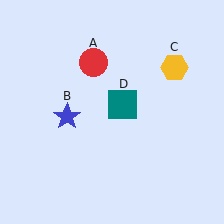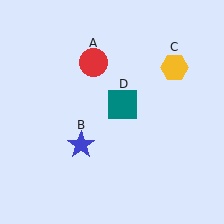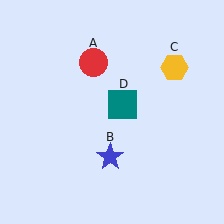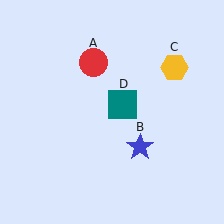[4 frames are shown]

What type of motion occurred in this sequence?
The blue star (object B) rotated counterclockwise around the center of the scene.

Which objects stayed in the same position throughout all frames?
Red circle (object A) and yellow hexagon (object C) and teal square (object D) remained stationary.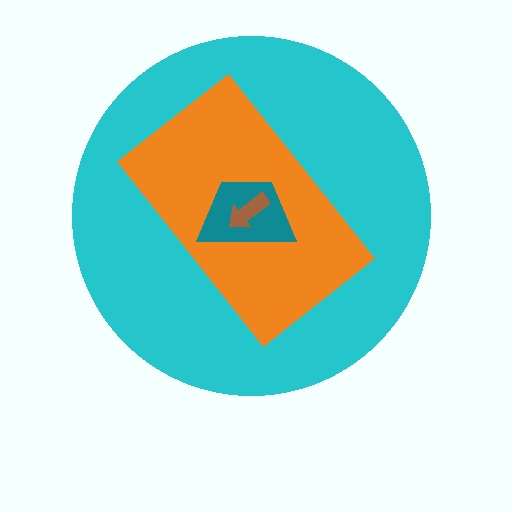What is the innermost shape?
The brown arrow.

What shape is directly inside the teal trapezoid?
The brown arrow.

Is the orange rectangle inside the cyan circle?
Yes.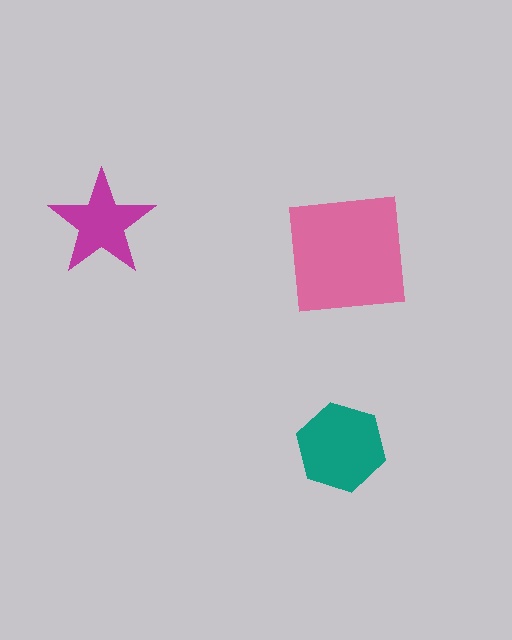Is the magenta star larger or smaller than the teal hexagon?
Smaller.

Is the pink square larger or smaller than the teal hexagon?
Larger.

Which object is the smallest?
The magenta star.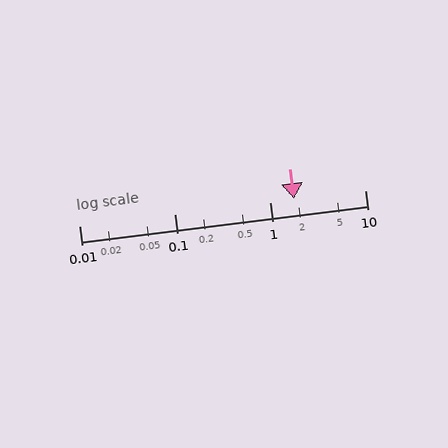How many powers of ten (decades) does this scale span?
The scale spans 3 decades, from 0.01 to 10.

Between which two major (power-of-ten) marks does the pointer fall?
The pointer is between 1 and 10.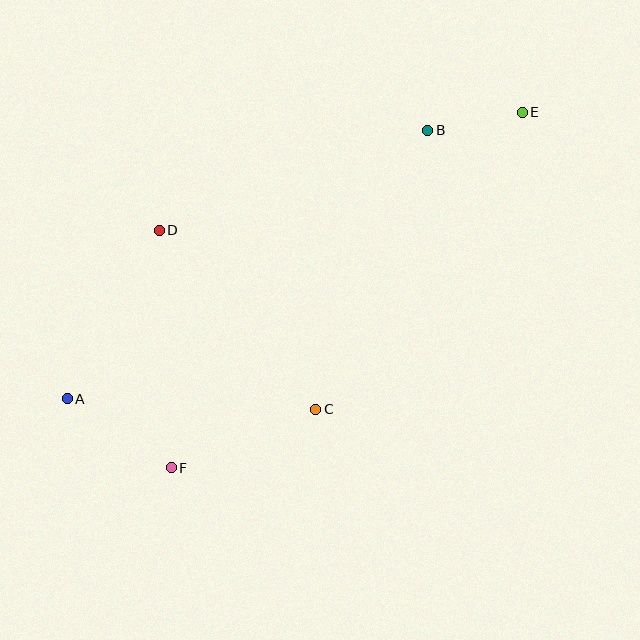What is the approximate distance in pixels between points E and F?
The distance between E and F is approximately 500 pixels.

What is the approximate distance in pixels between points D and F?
The distance between D and F is approximately 238 pixels.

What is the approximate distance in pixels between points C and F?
The distance between C and F is approximately 156 pixels.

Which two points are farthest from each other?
Points A and E are farthest from each other.